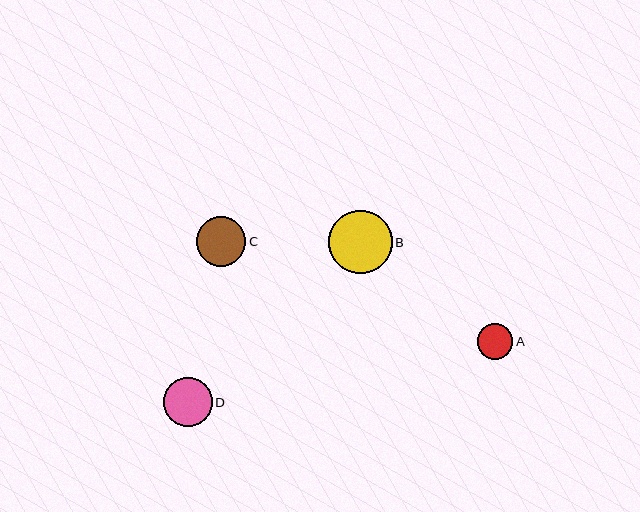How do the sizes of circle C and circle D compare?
Circle C and circle D are approximately the same size.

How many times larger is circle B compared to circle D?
Circle B is approximately 1.3 times the size of circle D.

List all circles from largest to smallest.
From largest to smallest: B, C, D, A.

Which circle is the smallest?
Circle A is the smallest with a size of approximately 36 pixels.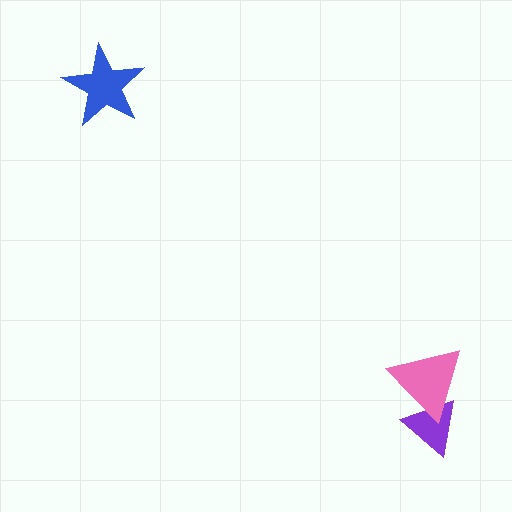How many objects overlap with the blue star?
0 objects overlap with the blue star.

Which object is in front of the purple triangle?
The pink triangle is in front of the purple triangle.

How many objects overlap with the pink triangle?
1 object overlaps with the pink triangle.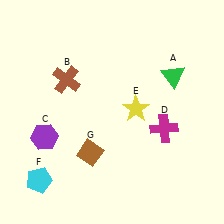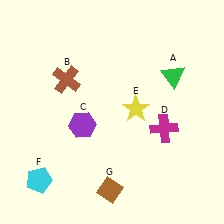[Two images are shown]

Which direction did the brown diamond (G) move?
The brown diamond (G) moved down.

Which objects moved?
The objects that moved are: the purple hexagon (C), the brown diamond (G).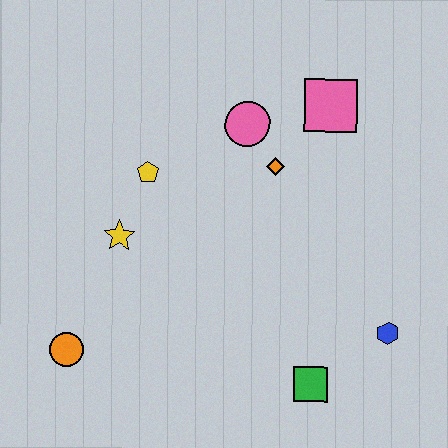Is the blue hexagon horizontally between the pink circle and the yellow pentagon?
No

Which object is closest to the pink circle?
The orange diamond is closest to the pink circle.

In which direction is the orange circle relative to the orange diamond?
The orange circle is to the left of the orange diamond.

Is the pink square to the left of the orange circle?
No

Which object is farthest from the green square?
The pink square is farthest from the green square.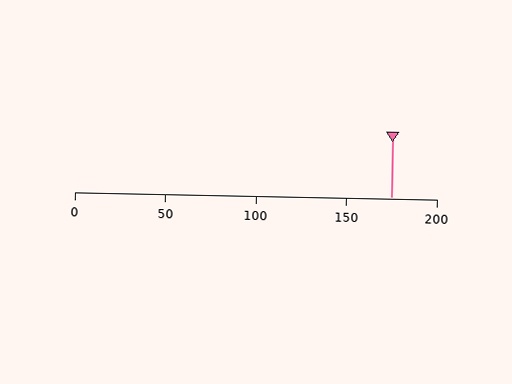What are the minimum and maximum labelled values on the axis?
The axis runs from 0 to 200.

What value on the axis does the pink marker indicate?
The marker indicates approximately 175.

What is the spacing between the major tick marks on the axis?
The major ticks are spaced 50 apart.